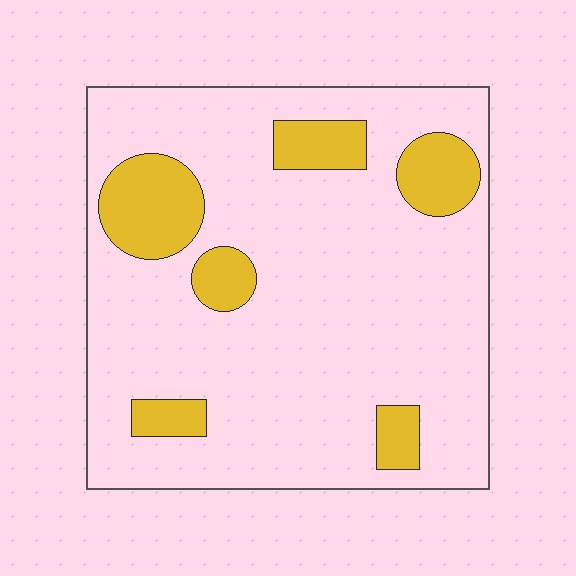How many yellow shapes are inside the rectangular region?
6.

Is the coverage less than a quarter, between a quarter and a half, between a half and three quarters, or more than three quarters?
Less than a quarter.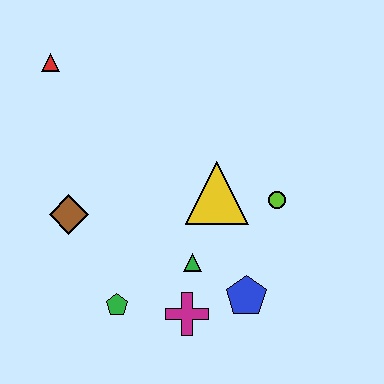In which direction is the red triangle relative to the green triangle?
The red triangle is above the green triangle.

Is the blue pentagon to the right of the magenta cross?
Yes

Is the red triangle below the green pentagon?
No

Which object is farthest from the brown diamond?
The lime circle is farthest from the brown diamond.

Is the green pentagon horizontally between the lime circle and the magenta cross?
No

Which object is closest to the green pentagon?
The magenta cross is closest to the green pentagon.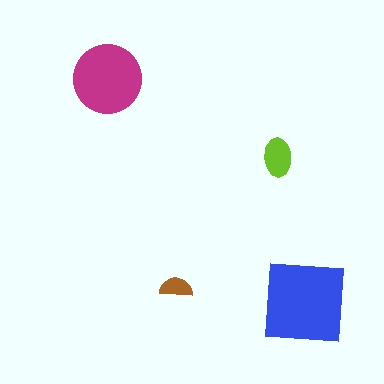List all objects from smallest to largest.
The brown semicircle, the lime ellipse, the magenta circle, the blue square.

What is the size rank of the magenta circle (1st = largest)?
2nd.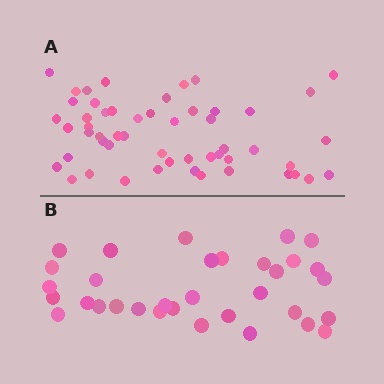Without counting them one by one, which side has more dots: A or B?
Region A (the top region) has more dots.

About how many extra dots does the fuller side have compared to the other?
Region A has approximately 20 more dots than region B.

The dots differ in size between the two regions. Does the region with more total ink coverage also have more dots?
No. Region B has more total ink coverage because its dots are larger, but region A actually contains more individual dots. Total area can be misleading — the number of items is what matters here.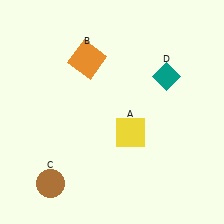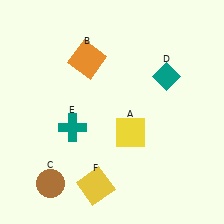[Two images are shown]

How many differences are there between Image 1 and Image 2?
There are 2 differences between the two images.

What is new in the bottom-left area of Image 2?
A yellow square (F) was added in the bottom-left area of Image 2.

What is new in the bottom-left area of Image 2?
A teal cross (E) was added in the bottom-left area of Image 2.